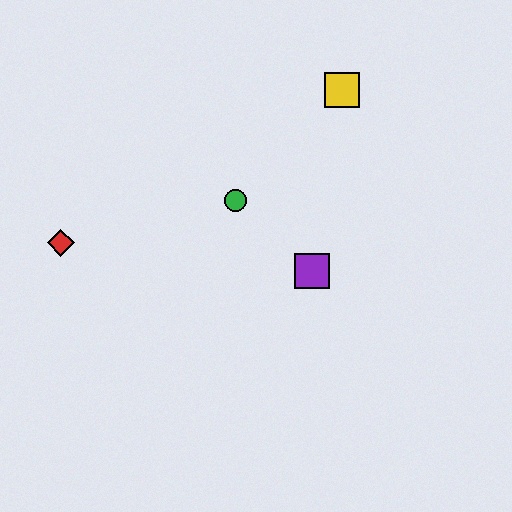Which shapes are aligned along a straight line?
The blue diamond, the green circle, the purple square are aligned along a straight line.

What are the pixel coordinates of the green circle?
The green circle is at (236, 200).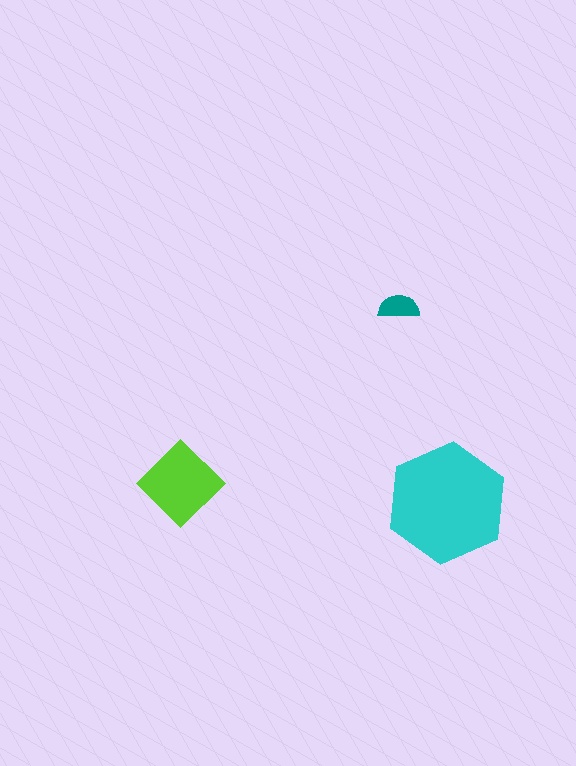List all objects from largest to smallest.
The cyan hexagon, the lime diamond, the teal semicircle.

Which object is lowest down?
The cyan hexagon is bottommost.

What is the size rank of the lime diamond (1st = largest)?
2nd.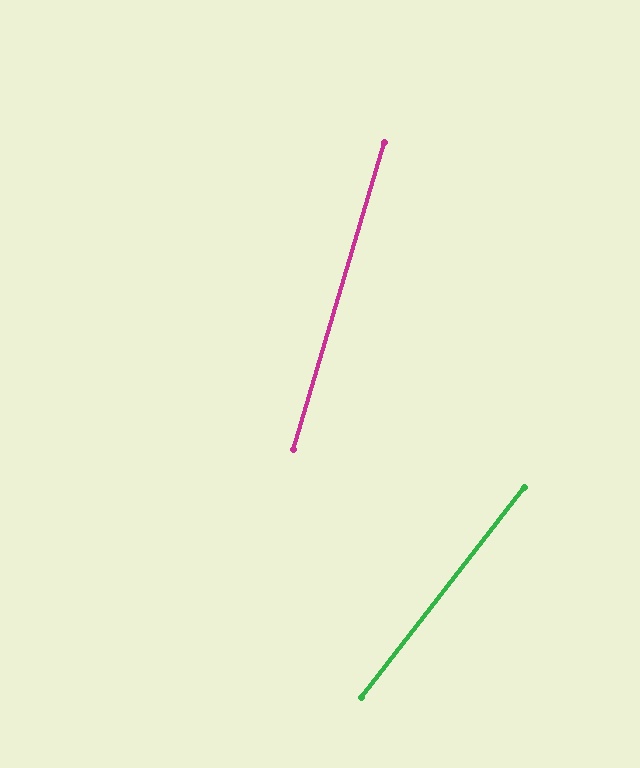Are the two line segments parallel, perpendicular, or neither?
Neither parallel nor perpendicular — they differ by about 21°.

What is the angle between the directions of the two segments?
Approximately 21 degrees.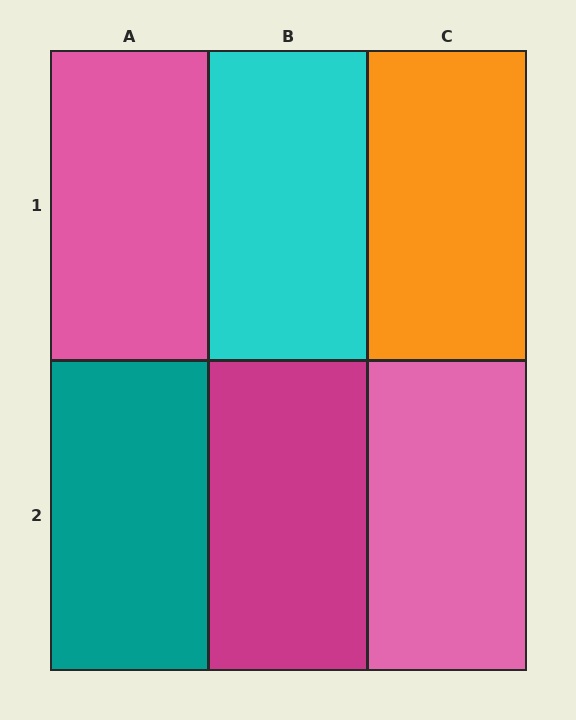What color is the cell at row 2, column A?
Teal.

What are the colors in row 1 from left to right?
Pink, cyan, orange.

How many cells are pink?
2 cells are pink.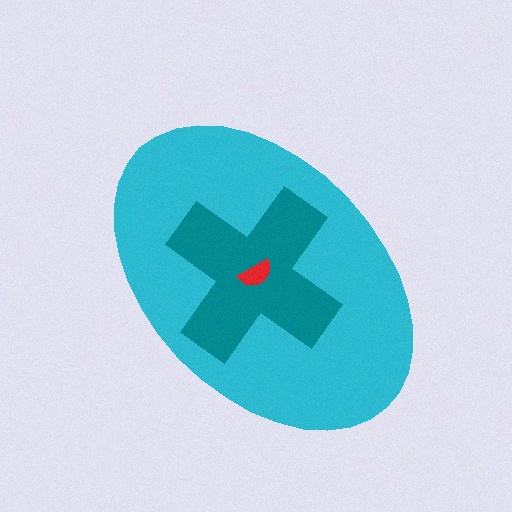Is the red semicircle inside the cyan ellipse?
Yes.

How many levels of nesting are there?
3.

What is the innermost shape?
The red semicircle.